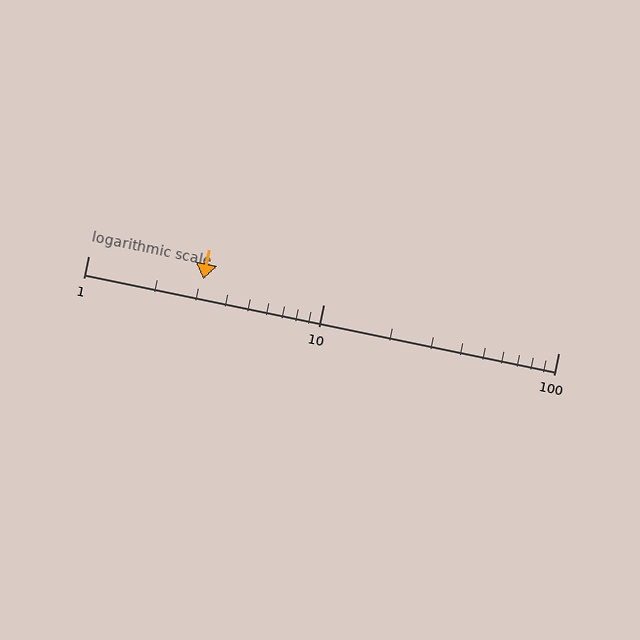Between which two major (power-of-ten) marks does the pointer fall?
The pointer is between 1 and 10.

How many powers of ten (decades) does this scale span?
The scale spans 2 decades, from 1 to 100.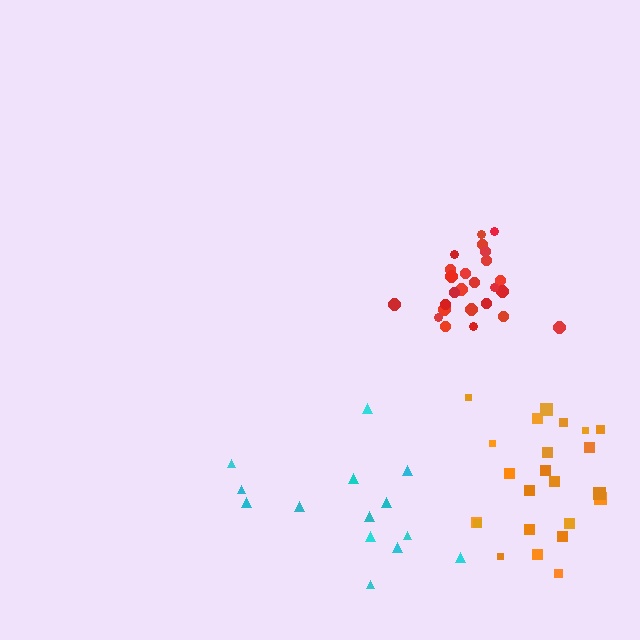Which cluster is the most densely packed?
Red.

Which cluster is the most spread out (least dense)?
Cyan.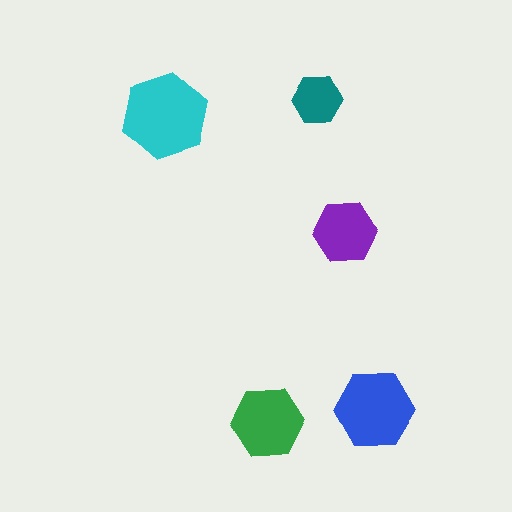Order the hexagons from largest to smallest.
the cyan one, the blue one, the green one, the purple one, the teal one.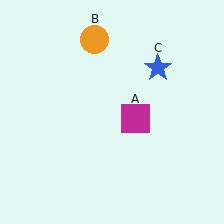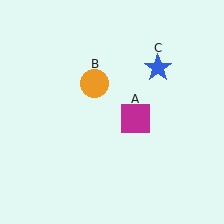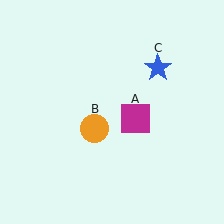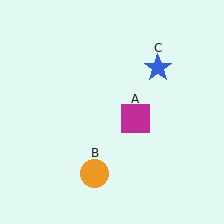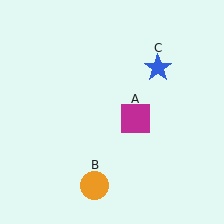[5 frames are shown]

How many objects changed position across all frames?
1 object changed position: orange circle (object B).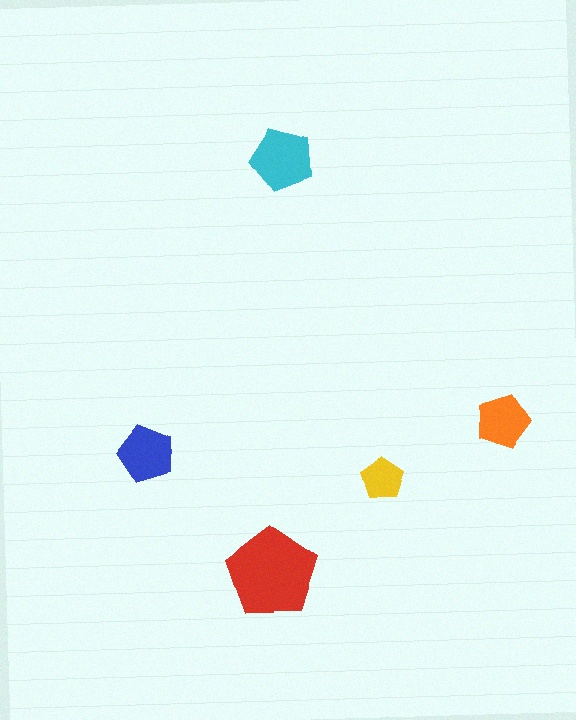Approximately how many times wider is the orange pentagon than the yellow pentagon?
About 1.5 times wider.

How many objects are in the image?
There are 5 objects in the image.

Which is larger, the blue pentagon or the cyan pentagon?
The cyan one.